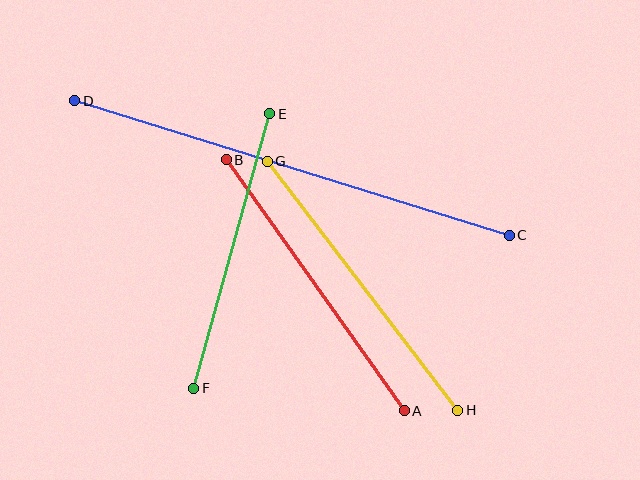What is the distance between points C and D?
The distance is approximately 455 pixels.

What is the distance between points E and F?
The distance is approximately 285 pixels.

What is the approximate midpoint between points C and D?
The midpoint is at approximately (292, 168) pixels.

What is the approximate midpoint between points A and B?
The midpoint is at approximately (315, 285) pixels.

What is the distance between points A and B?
The distance is approximately 307 pixels.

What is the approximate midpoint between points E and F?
The midpoint is at approximately (232, 251) pixels.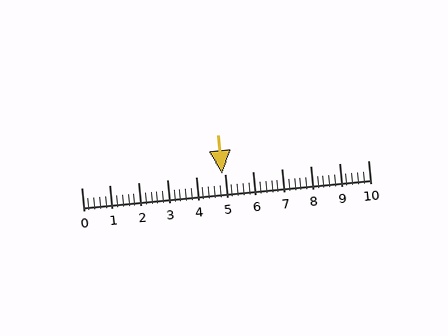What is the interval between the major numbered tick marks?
The major tick marks are spaced 1 units apart.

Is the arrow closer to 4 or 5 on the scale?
The arrow is closer to 5.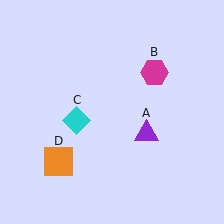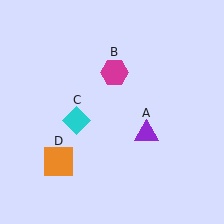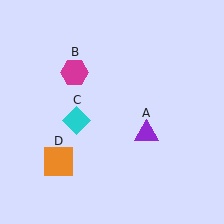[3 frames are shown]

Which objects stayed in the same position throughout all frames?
Purple triangle (object A) and cyan diamond (object C) and orange square (object D) remained stationary.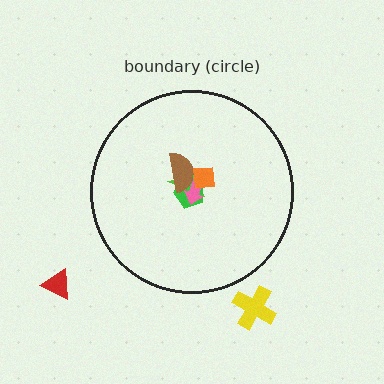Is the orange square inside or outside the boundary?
Inside.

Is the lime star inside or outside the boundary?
Inside.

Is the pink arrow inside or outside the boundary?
Inside.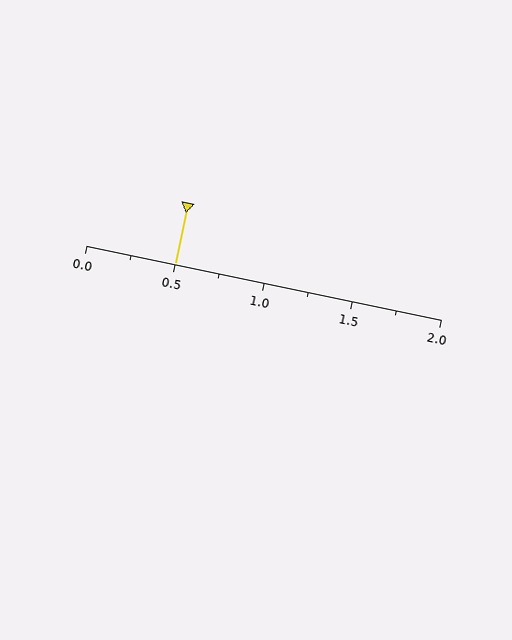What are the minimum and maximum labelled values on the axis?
The axis runs from 0.0 to 2.0.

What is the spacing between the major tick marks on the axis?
The major ticks are spaced 0.5 apart.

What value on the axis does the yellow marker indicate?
The marker indicates approximately 0.5.